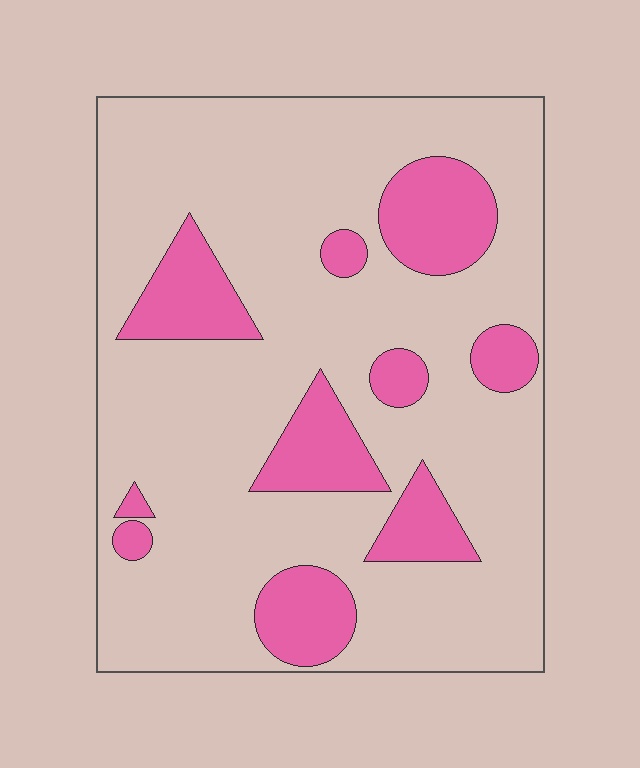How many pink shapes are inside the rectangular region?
10.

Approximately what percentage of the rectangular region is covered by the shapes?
Approximately 20%.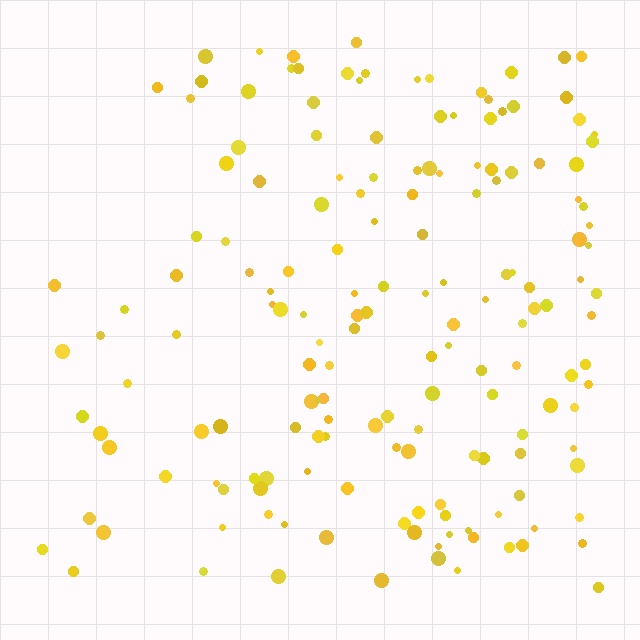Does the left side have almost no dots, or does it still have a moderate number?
Still a moderate number, just noticeably fewer than the right.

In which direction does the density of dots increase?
From left to right, with the right side densest.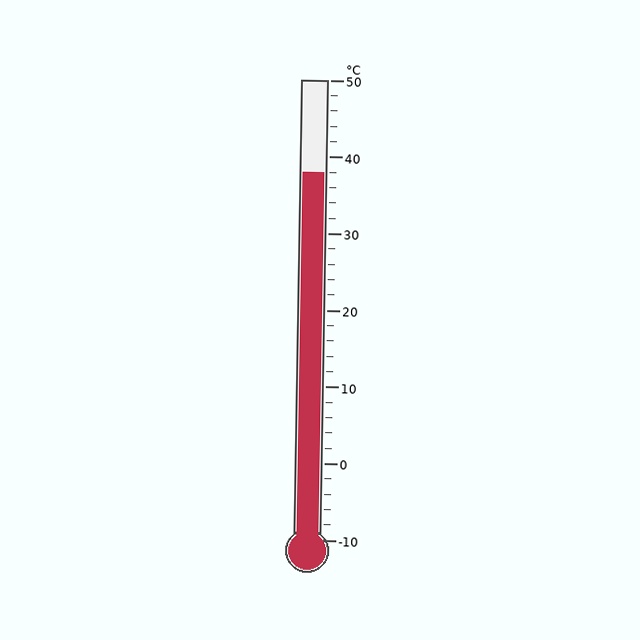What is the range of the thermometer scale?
The thermometer scale ranges from -10°C to 50°C.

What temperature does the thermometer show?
The thermometer shows approximately 38°C.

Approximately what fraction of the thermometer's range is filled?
The thermometer is filled to approximately 80% of its range.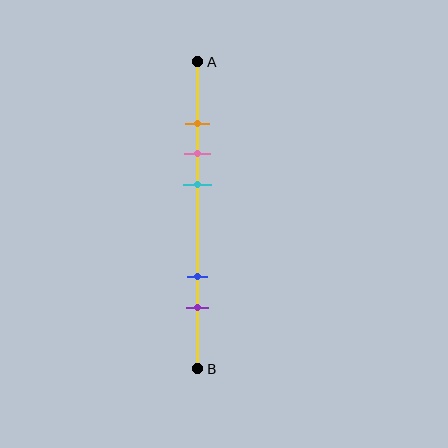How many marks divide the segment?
There are 5 marks dividing the segment.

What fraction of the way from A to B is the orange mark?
The orange mark is approximately 20% (0.2) of the way from A to B.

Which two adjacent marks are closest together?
The orange and pink marks are the closest adjacent pair.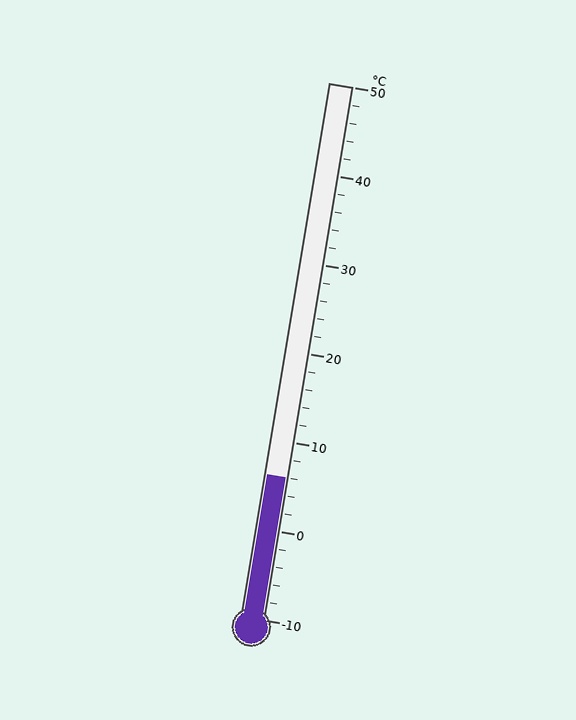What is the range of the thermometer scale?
The thermometer scale ranges from -10°C to 50°C.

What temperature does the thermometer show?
The thermometer shows approximately 6°C.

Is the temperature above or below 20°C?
The temperature is below 20°C.